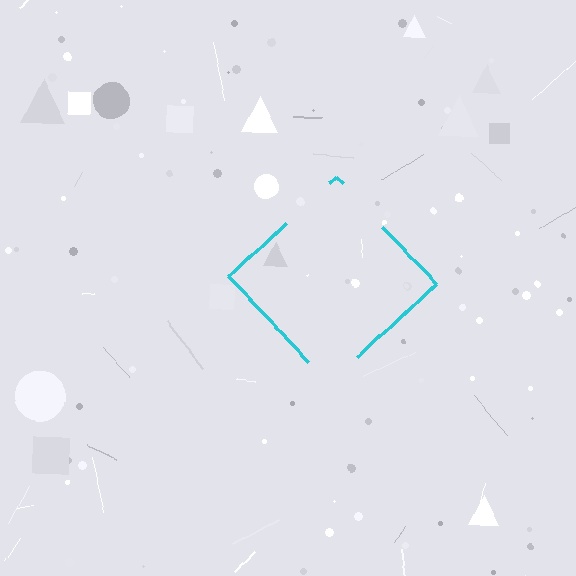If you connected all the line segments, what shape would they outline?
They would outline a diamond.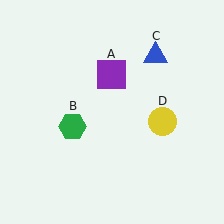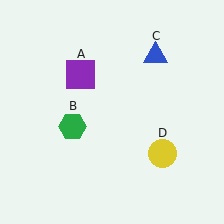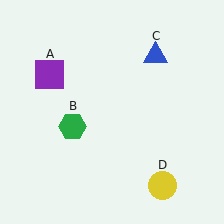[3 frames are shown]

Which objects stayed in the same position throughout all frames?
Green hexagon (object B) and blue triangle (object C) remained stationary.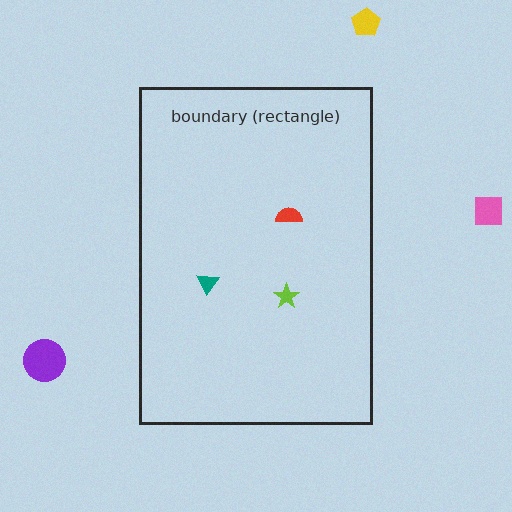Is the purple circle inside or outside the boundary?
Outside.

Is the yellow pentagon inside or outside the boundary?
Outside.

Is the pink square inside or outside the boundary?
Outside.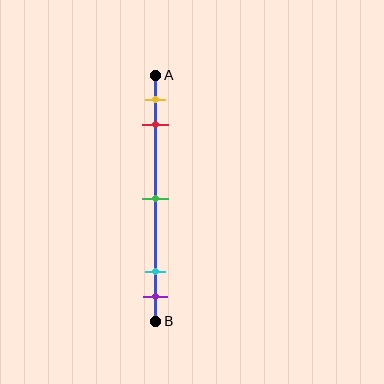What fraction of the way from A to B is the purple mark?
The purple mark is approximately 90% (0.9) of the way from A to B.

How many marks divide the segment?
There are 5 marks dividing the segment.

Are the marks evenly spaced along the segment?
No, the marks are not evenly spaced.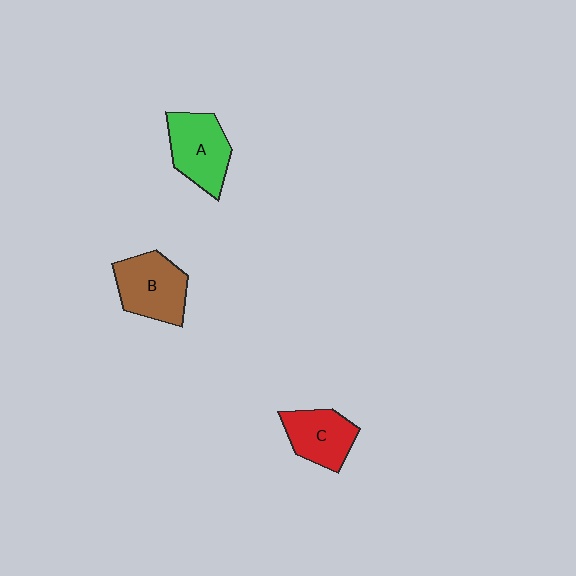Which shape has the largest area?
Shape B (brown).